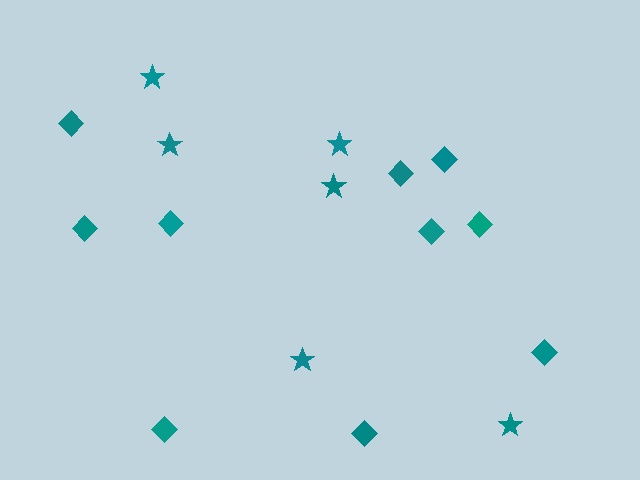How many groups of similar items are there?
There are 2 groups: one group of stars (6) and one group of diamonds (10).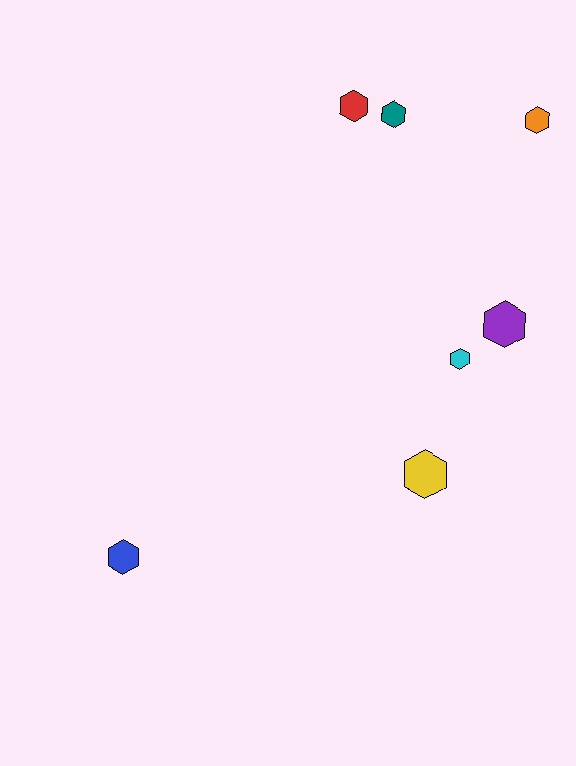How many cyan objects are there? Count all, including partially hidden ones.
There is 1 cyan object.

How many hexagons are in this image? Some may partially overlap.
There are 7 hexagons.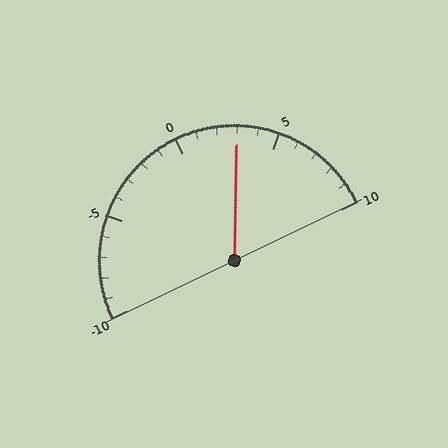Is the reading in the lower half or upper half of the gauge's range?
The reading is in the upper half of the range (-10 to 10).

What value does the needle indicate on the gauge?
The needle indicates approximately 3.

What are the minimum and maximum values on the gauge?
The gauge ranges from -10 to 10.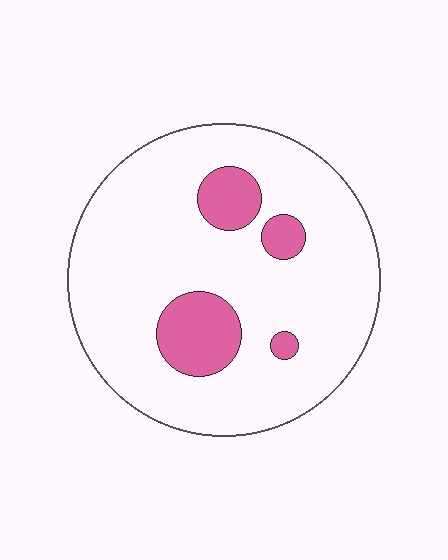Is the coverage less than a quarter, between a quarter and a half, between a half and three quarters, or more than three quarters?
Less than a quarter.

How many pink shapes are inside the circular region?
4.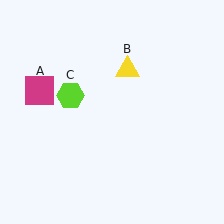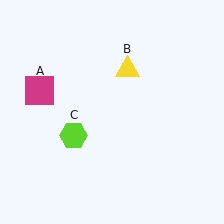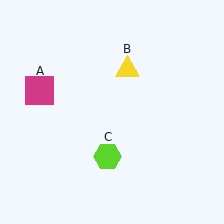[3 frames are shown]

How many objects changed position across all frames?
1 object changed position: lime hexagon (object C).